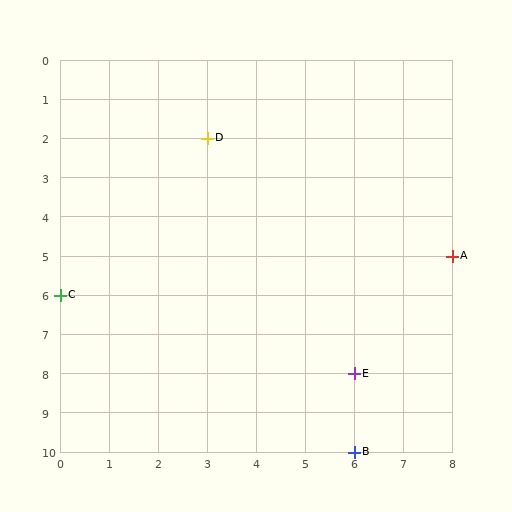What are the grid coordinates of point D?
Point D is at grid coordinates (3, 2).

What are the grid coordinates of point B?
Point B is at grid coordinates (6, 10).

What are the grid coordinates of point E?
Point E is at grid coordinates (6, 8).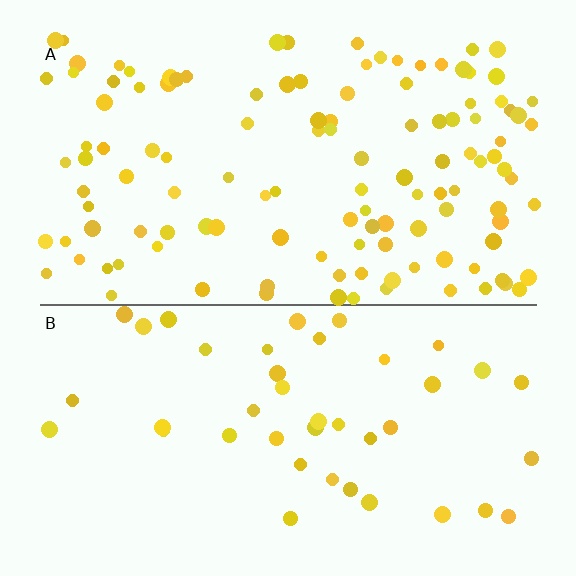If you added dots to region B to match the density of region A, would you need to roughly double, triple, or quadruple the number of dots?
Approximately triple.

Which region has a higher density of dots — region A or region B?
A (the top).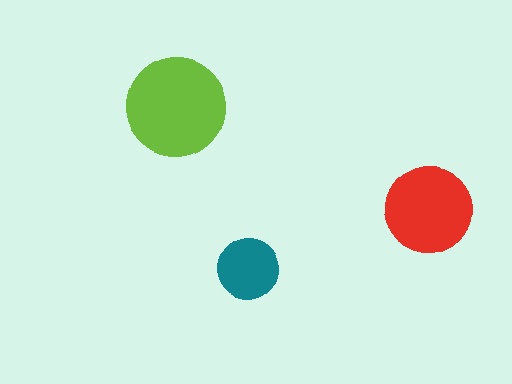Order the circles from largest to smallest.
the lime one, the red one, the teal one.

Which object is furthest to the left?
The lime circle is leftmost.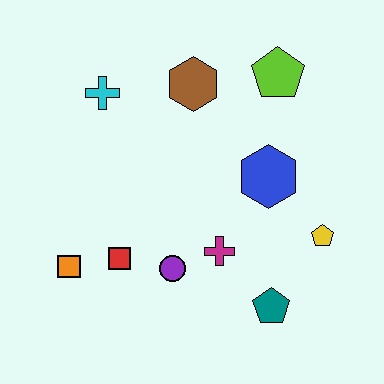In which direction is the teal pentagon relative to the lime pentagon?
The teal pentagon is below the lime pentagon.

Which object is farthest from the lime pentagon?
The orange square is farthest from the lime pentagon.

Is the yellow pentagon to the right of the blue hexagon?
Yes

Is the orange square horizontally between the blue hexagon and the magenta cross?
No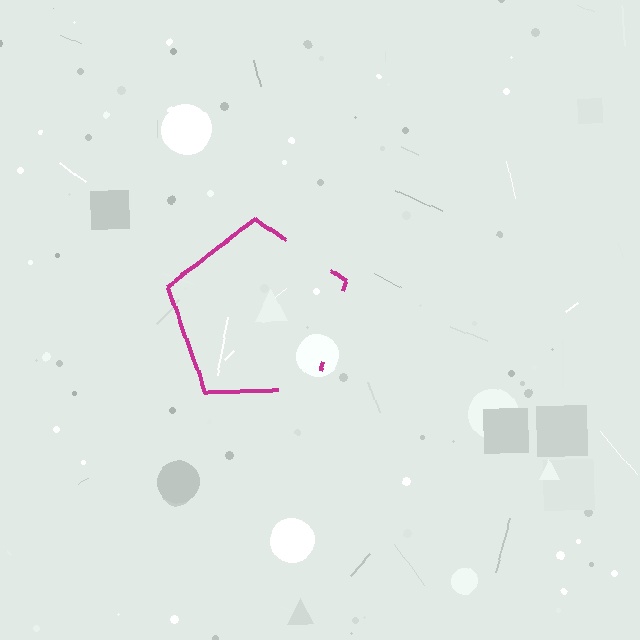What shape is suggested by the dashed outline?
The dashed outline suggests a pentagon.